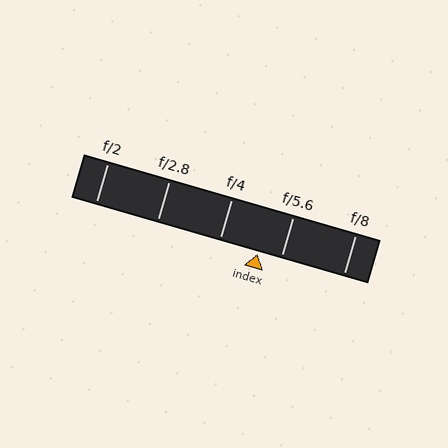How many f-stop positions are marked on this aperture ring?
There are 5 f-stop positions marked.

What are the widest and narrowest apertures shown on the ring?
The widest aperture shown is f/2 and the narrowest is f/8.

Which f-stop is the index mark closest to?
The index mark is closest to f/5.6.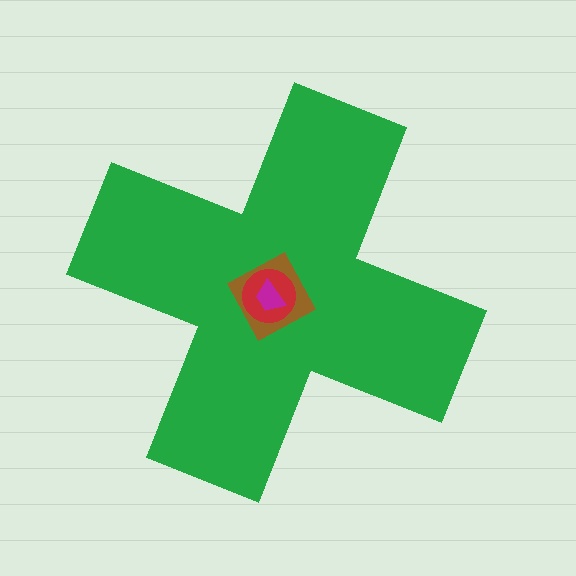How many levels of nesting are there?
4.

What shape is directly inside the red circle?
The magenta trapezoid.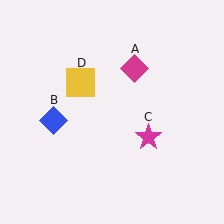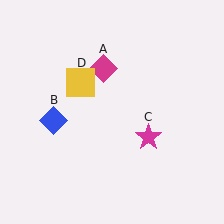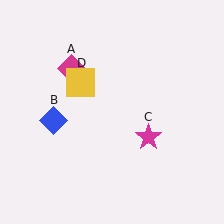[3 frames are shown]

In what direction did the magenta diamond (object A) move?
The magenta diamond (object A) moved left.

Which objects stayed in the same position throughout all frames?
Blue diamond (object B) and magenta star (object C) and yellow square (object D) remained stationary.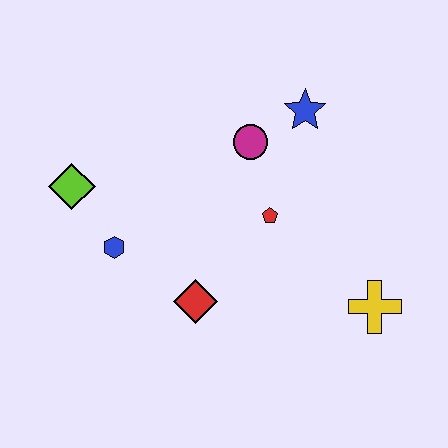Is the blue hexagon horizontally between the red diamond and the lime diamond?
Yes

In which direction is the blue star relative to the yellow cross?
The blue star is above the yellow cross.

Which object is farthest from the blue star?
The lime diamond is farthest from the blue star.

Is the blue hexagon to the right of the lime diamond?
Yes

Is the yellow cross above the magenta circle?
No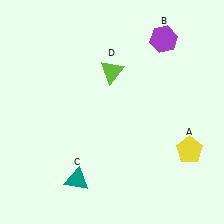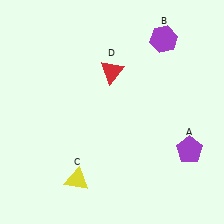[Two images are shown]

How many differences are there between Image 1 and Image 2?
There are 3 differences between the two images.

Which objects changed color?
A changed from yellow to purple. C changed from teal to yellow. D changed from lime to red.